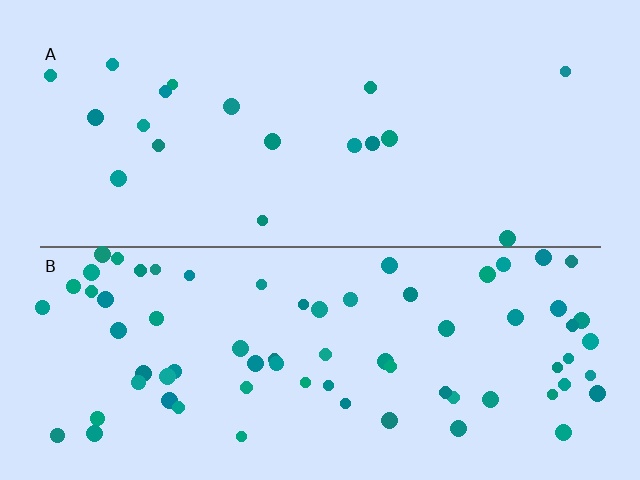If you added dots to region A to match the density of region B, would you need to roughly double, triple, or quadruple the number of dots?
Approximately quadruple.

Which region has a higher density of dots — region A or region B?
B (the bottom).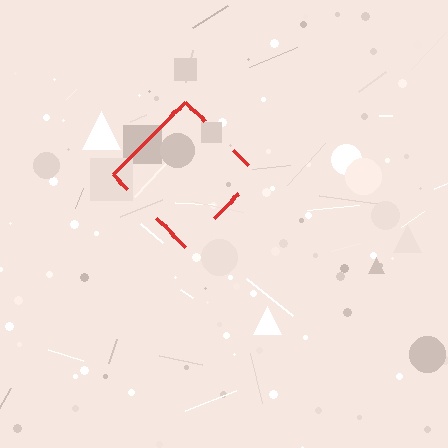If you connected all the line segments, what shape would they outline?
They would outline a diamond.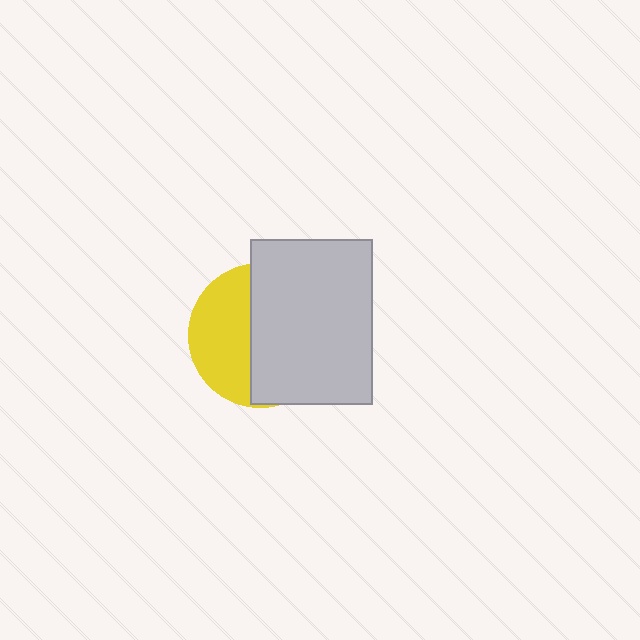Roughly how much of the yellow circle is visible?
A small part of it is visible (roughly 41%).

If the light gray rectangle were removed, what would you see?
You would see the complete yellow circle.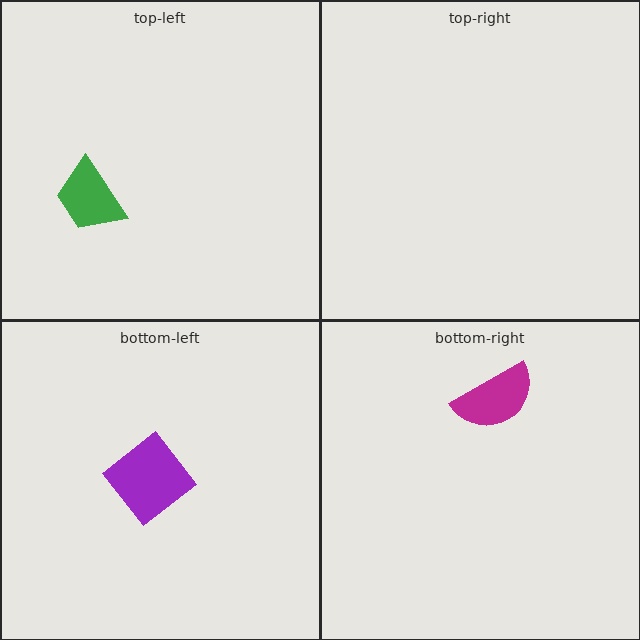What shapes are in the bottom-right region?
The magenta semicircle.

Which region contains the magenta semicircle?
The bottom-right region.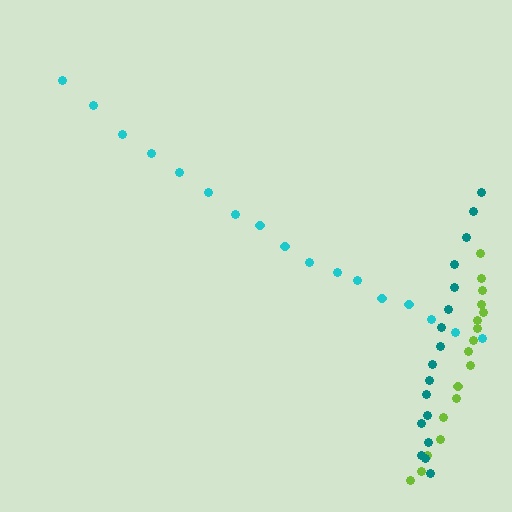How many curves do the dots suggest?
There are 3 distinct paths.